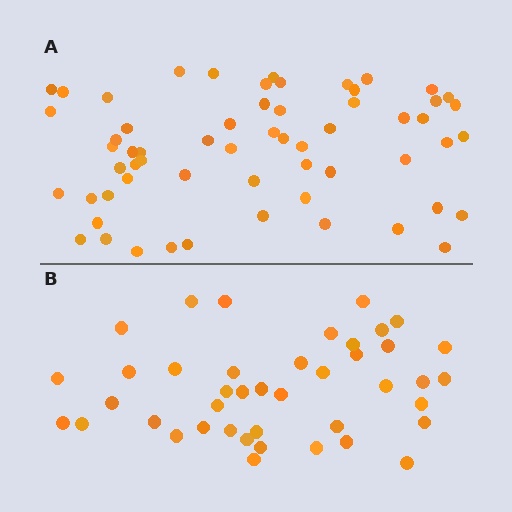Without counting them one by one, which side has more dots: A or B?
Region A (the top region) has more dots.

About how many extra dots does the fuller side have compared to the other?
Region A has approximately 20 more dots than region B.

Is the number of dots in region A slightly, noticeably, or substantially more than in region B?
Region A has noticeably more, but not dramatically so. The ratio is roughly 1.4 to 1.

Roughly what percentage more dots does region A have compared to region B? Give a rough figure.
About 45% more.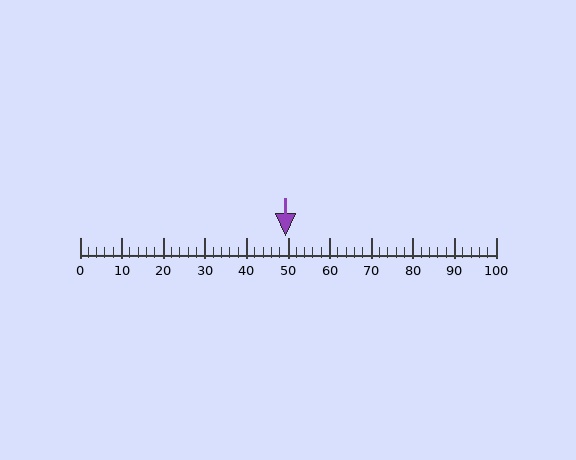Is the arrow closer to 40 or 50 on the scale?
The arrow is closer to 50.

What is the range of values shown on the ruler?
The ruler shows values from 0 to 100.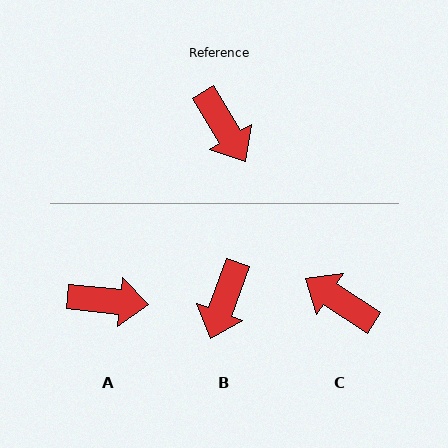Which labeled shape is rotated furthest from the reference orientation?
C, about 155 degrees away.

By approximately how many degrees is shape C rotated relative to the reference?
Approximately 155 degrees clockwise.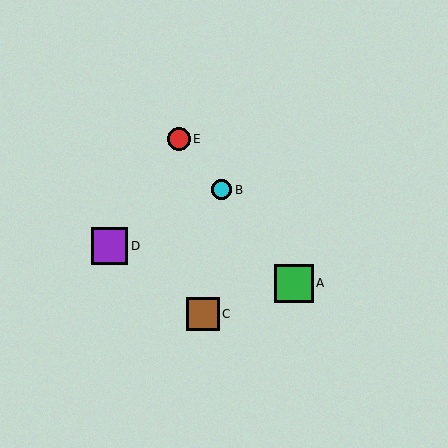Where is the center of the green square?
The center of the green square is at (294, 283).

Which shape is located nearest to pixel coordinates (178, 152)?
The red circle (labeled E) at (179, 139) is nearest to that location.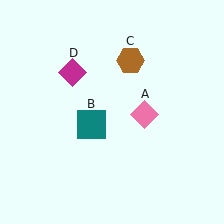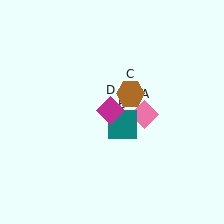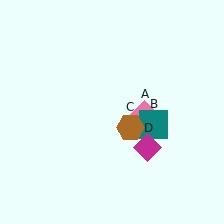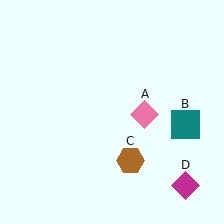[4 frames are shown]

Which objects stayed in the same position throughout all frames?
Pink diamond (object A) remained stationary.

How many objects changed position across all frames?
3 objects changed position: teal square (object B), brown hexagon (object C), magenta diamond (object D).